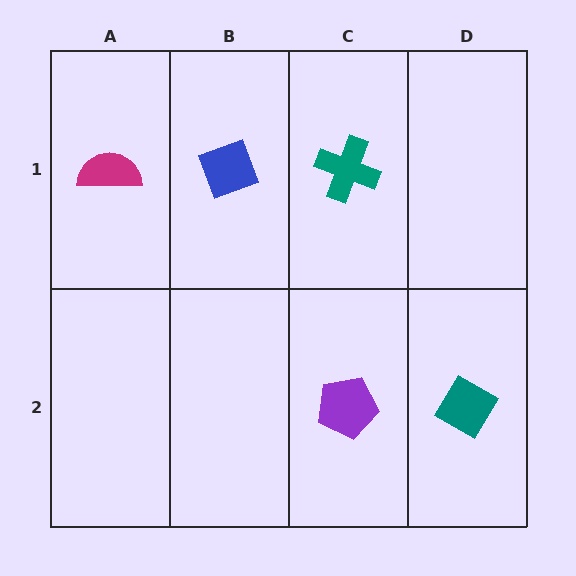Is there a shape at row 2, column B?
No, that cell is empty.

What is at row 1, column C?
A teal cross.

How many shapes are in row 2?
2 shapes.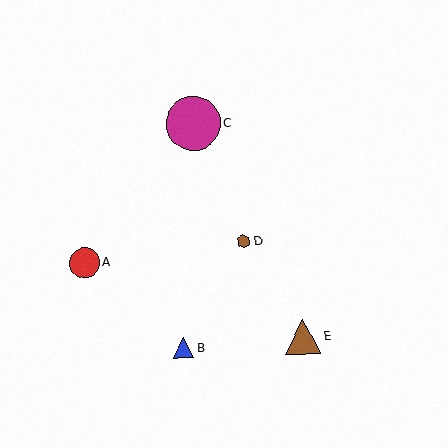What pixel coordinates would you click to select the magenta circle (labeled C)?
Click at (193, 124) to select the magenta circle C.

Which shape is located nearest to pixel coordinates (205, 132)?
The magenta circle (labeled C) at (193, 124) is nearest to that location.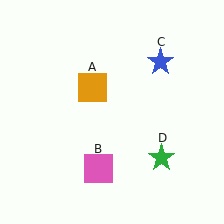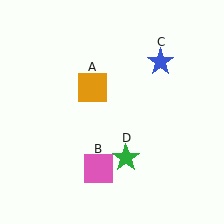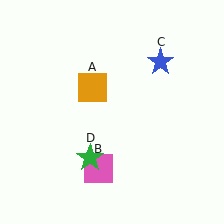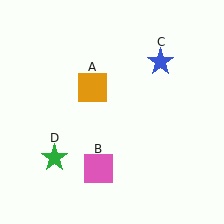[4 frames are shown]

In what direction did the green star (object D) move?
The green star (object D) moved left.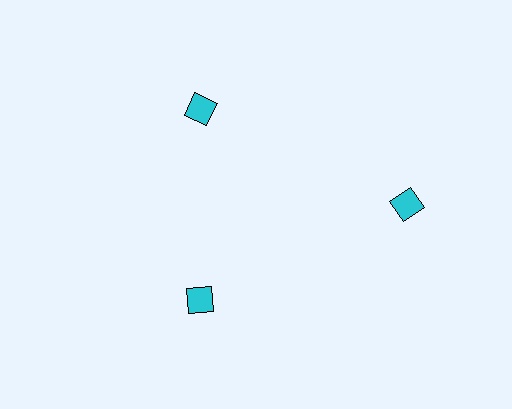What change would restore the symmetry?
The symmetry would be restored by moving it inward, back onto the ring so that all 3 diamonds sit at equal angles and equal distance from the center.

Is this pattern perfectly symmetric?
No. The 3 cyan diamonds are arranged in a ring, but one element near the 3 o'clock position is pushed outward from the center, breaking the 3-fold rotational symmetry.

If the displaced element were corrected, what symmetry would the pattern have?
It would have 3-fold rotational symmetry — the pattern would map onto itself every 120 degrees.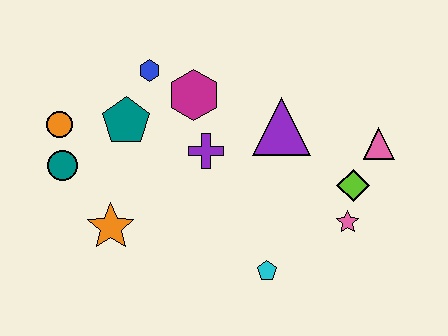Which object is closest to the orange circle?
The teal circle is closest to the orange circle.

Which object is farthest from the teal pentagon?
The pink triangle is farthest from the teal pentagon.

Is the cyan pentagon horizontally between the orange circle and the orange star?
No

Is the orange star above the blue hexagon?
No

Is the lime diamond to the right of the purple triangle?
Yes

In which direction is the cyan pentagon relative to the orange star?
The cyan pentagon is to the right of the orange star.